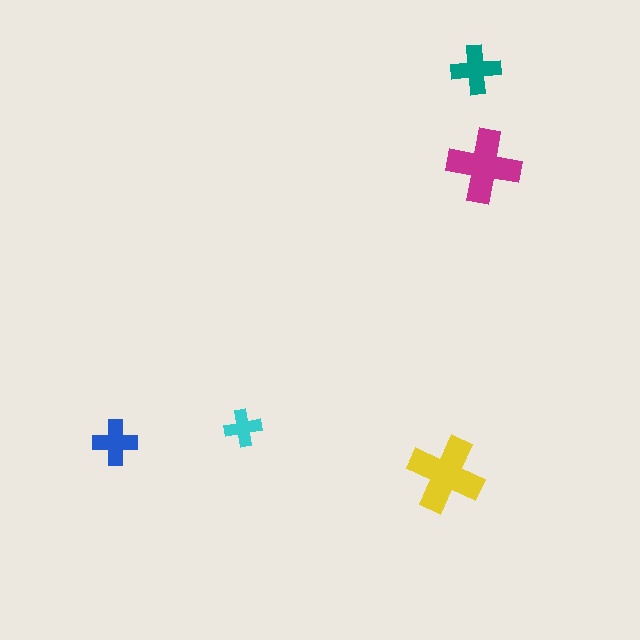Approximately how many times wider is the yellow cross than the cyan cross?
About 2 times wider.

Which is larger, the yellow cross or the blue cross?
The yellow one.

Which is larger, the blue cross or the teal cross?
The teal one.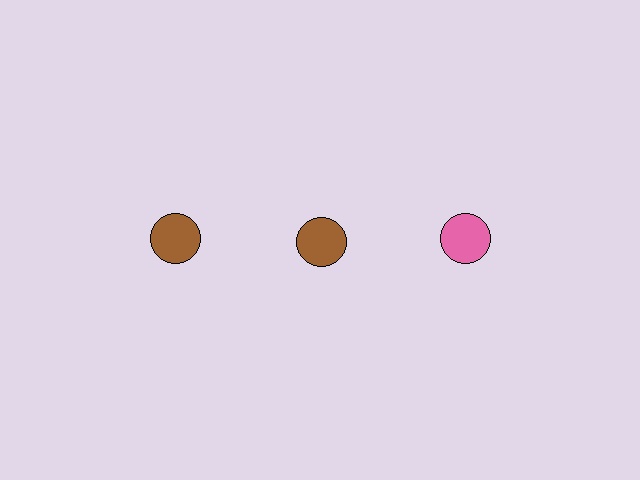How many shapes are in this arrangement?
There are 3 shapes arranged in a grid pattern.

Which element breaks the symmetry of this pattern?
The pink circle in the top row, center column breaks the symmetry. All other shapes are brown circles.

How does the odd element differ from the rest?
It has a different color: pink instead of brown.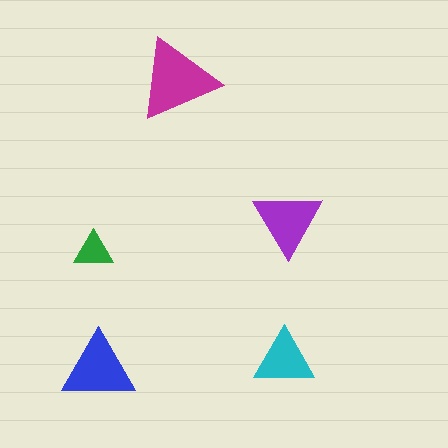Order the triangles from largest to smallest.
the magenta one, the blue one, the purple one, the cyan one, the green one.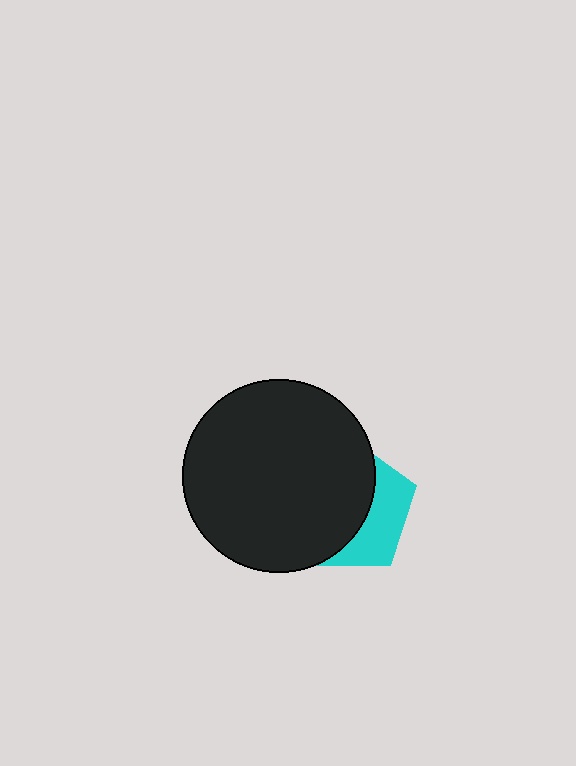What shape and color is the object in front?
The object in front is a black circle.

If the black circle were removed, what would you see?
You would see the complete cyan pentagon.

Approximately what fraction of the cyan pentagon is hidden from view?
Roughly 64% of the cyan pentagon is hidden behind the black circle.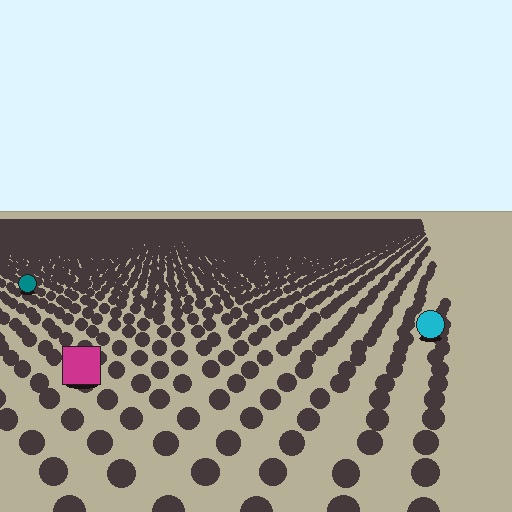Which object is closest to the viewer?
The magenta square is closest. The texture marks near it are larger and more spread out.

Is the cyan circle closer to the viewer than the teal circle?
Yes. The cyan circle is closer — you can tell from the texture gradient: the ground texture is coarser near it.